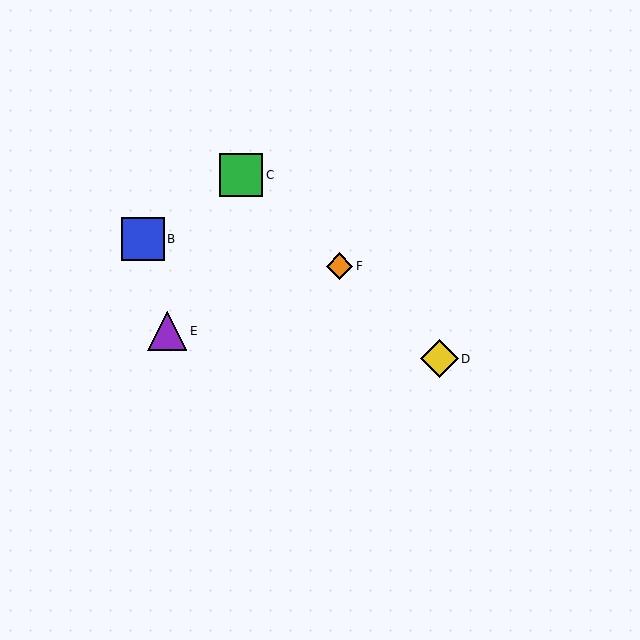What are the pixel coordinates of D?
Object D is at (439, 359).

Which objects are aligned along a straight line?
Objects A, C, D, F are aligned along a straight line.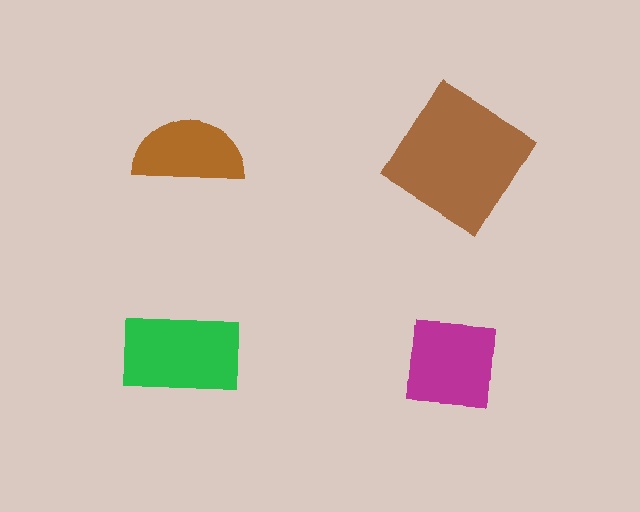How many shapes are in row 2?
2 shapes.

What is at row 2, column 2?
A magenta square.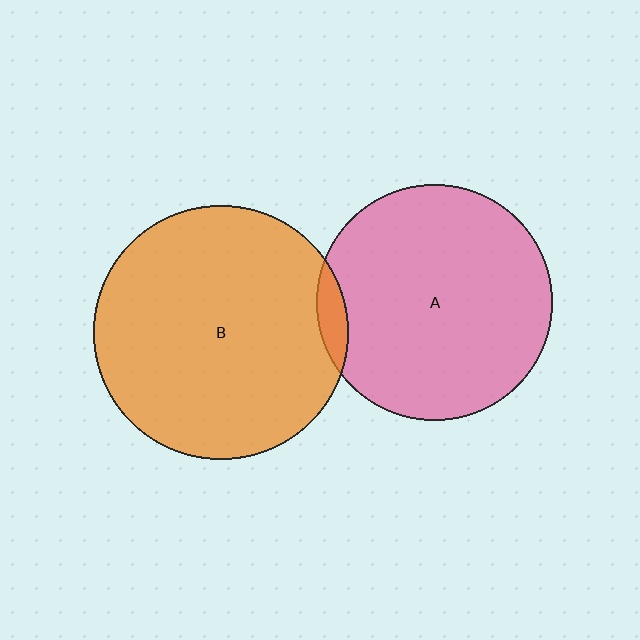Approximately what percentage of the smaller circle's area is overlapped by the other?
Approximately 5%.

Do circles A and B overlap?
Yes.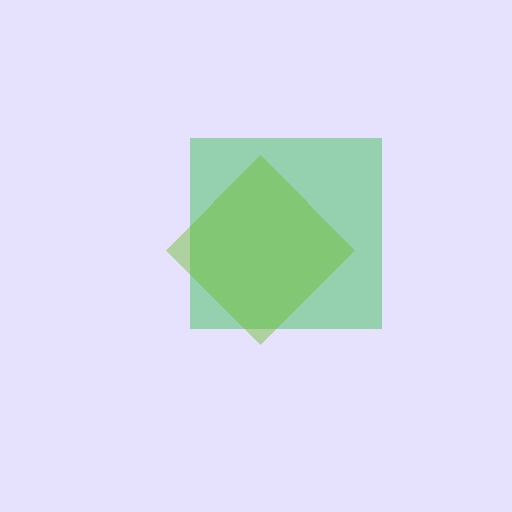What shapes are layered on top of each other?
The layered shapes are: a green square, a lime diamond.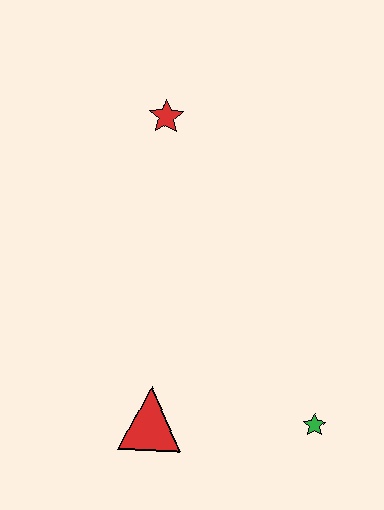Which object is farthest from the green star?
The red star is farthest from the green star.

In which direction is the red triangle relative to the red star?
The red triangle is below the red star.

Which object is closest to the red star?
The red triangle is closest to the red star.